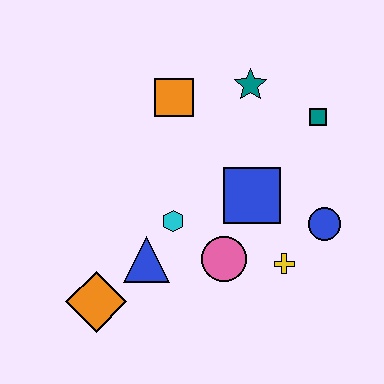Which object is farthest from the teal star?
The orange diamond is farthest from the teal star.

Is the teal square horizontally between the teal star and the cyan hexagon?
No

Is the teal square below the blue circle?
No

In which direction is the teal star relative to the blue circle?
The teal star is above the blue circle.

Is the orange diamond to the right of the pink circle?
No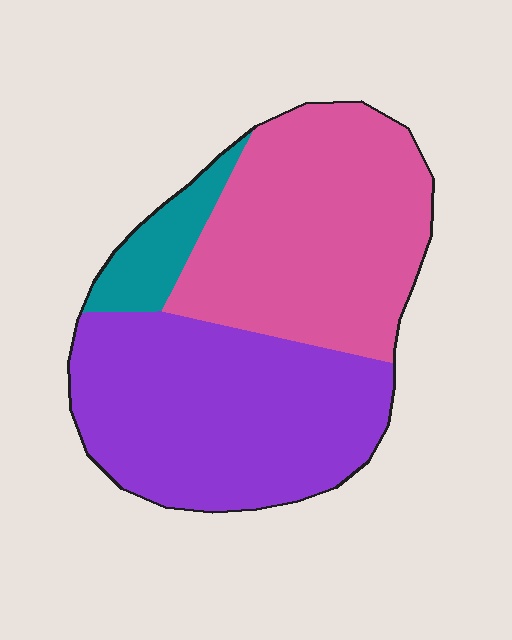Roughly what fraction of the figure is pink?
Pink covers 44% of the figure.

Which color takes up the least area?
Teal, at roughly 10%.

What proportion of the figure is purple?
Purple takes up about one half (1/2) of the figure.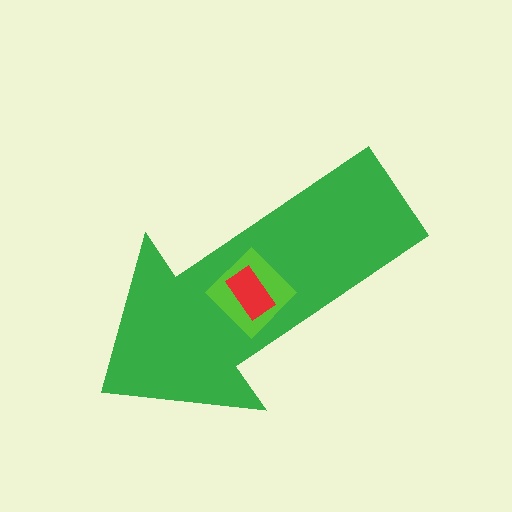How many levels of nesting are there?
3.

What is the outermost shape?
The green arrow.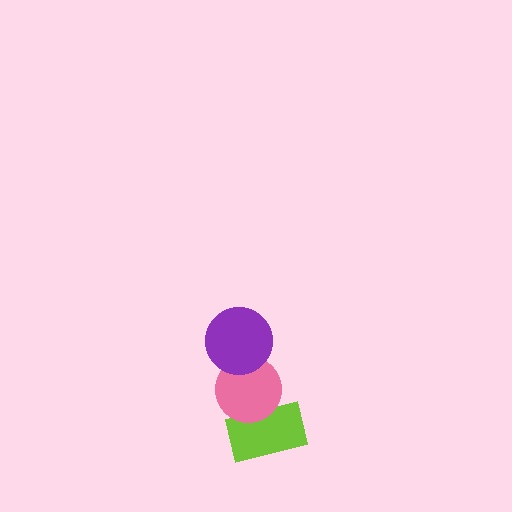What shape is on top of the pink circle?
The purple circle is on top of the pink circle.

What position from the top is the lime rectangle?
The lime rectangle is 3rd from the top.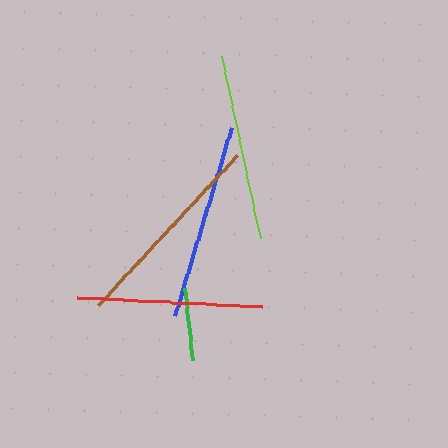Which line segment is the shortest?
The green line is the shortest at approximately 73 pixels.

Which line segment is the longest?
The brown line is the longest at approximately 205 pixels.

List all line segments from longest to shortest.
From longest to shortest: brown, blue, lime, red, green.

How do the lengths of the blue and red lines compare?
The blue and red lines are approximately the same length.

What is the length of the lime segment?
The lime segment is approximately 186 pixels long.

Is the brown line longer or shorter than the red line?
The brown line is longer than the red line.